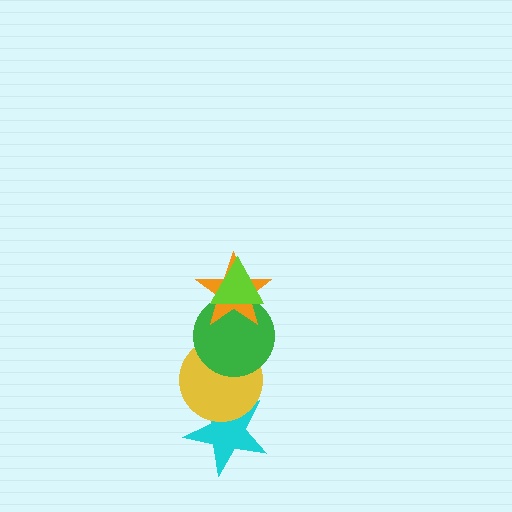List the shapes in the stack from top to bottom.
From top to bottom: the lime triangle, the orange star, the green circle, the yellow circle, the cyan star.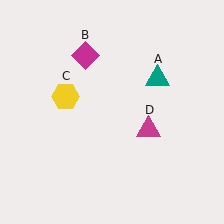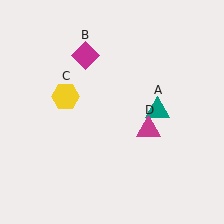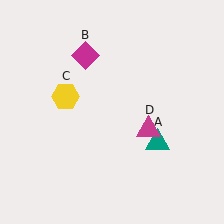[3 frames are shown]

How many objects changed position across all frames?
1 object changed position: teal triangle (object A).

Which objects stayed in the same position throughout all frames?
Magenta diamond (object B) and yellow hexagon (object C) and magenta triangle (object D) remained stationary.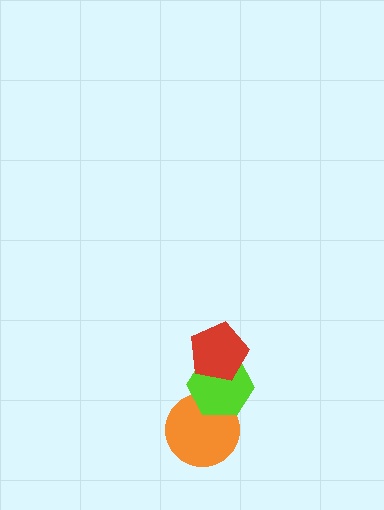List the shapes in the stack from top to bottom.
From top to bottom: the red pentagon, the lime hexagon, the orange circle.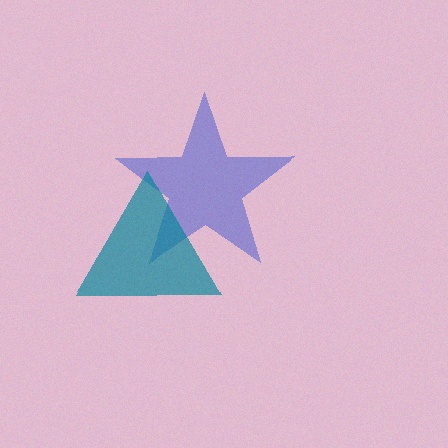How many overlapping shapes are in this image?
There are 2 overlapping shapes in the image.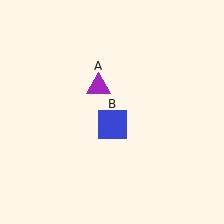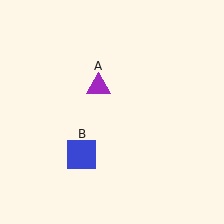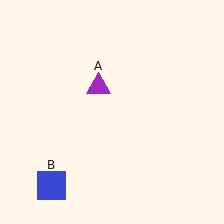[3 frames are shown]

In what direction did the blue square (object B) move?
The blue square (object B) moved down and to the left.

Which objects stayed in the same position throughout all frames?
Purple triangle (object A) remained stationary.